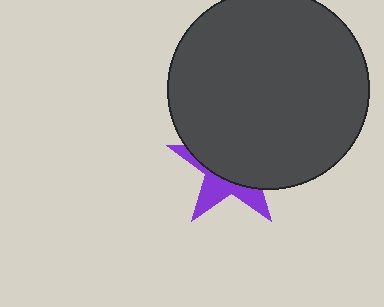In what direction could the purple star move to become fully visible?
The purple star could move down. That would shift it out from behind the dark gray circle entirely.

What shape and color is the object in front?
The object in front is a dark gray circle.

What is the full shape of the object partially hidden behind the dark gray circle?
The partially hidden object is a purple star.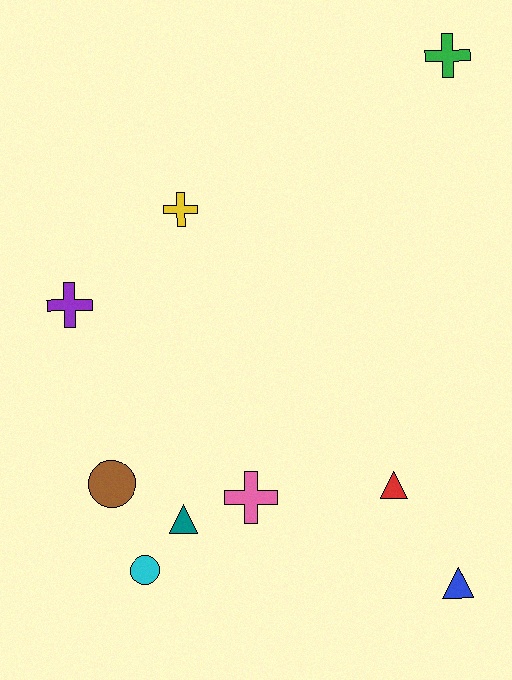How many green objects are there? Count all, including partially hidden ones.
There is 1 green object.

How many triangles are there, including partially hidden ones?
There are 3 triangles.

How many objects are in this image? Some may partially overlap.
There are 9 objects.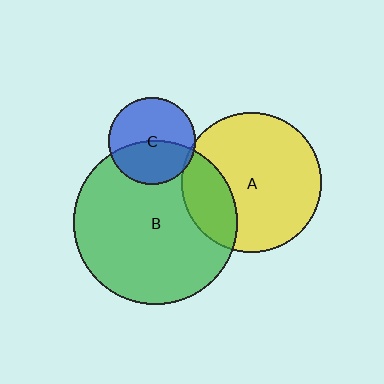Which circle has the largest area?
Circle B (green).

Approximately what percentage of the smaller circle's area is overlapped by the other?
Approximately 5%.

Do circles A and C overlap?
Yes.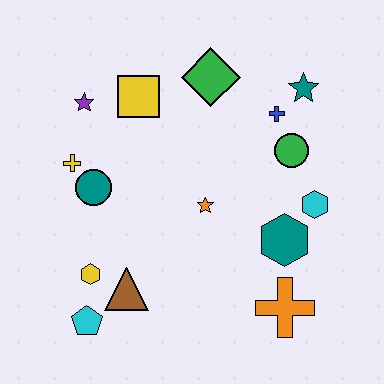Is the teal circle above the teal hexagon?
Yes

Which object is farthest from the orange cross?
The purple star is farthest from the orange cross.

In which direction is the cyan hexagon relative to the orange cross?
The cyan hexagon is above the orange cross.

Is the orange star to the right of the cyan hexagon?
No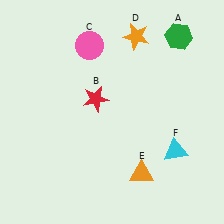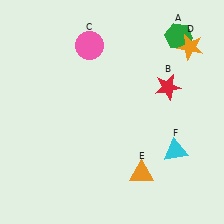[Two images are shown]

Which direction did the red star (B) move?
The red star (B) moved right.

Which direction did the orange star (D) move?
The orange star (D) moved right.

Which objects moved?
The objects that moved are: the red star (B), the orange star (D).